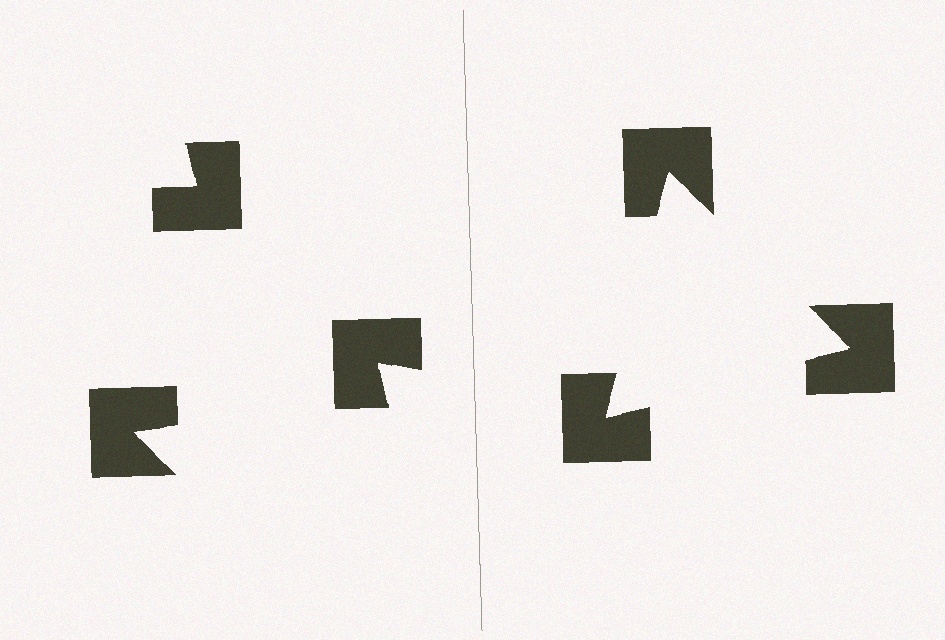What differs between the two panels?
The notched squares are positioned identically on both sides; only the wedge orientations differ. On the right they align to a triangle; on the left they are misaligned.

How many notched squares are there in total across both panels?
6 — 3 on each side.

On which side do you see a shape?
An illusory triangle appears on the right side. On the left side the wedge cuts are rotated, so no coherent shape forms.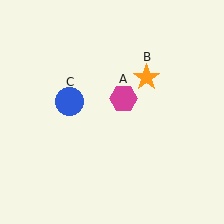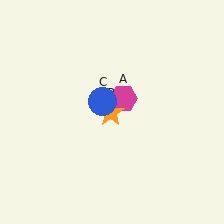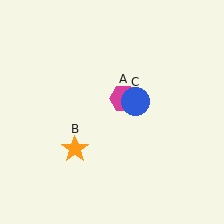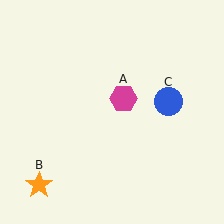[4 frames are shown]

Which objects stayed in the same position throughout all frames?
Magenta hexagon (object A) remained stationary.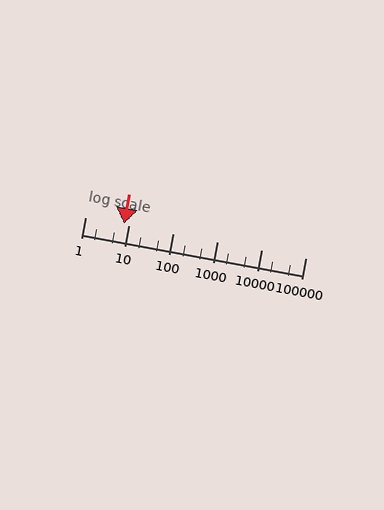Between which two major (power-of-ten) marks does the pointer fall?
The pointer is between 1 and 10.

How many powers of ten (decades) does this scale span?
The scale spans 5 decades, from 1 to 100000.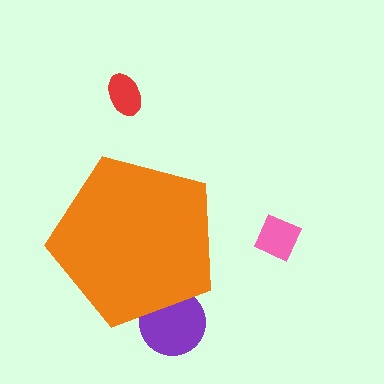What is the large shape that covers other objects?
An orange pentagon.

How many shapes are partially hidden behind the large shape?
1 shape is partially hidden.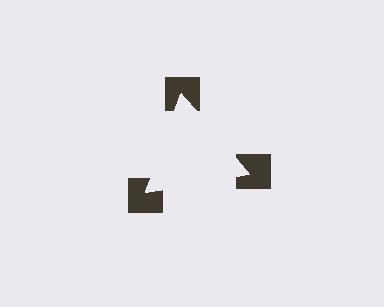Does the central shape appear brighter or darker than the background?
It typically appears slightly brighter than the background, even though no actual brightness change is drawn.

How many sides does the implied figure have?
3 sides.